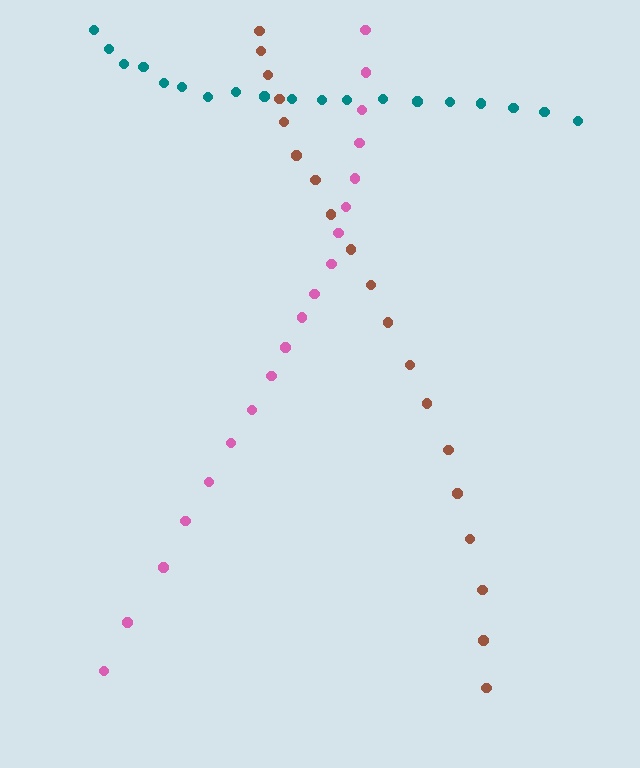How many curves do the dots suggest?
There are 3 distinct paths.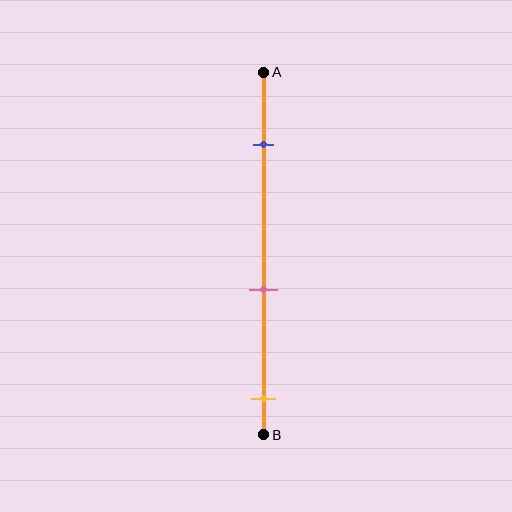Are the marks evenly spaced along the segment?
Yes, the marks are approximately evenly spaced.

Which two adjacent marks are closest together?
The pink and yellow marks are the closest adjacent pair.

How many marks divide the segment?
There are 3 marks dividing the segment.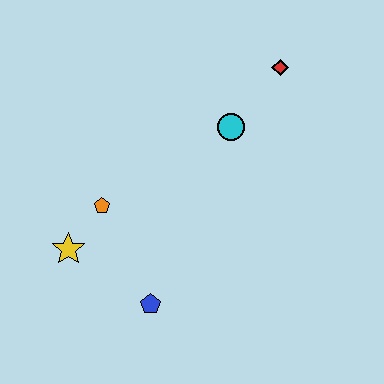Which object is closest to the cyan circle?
The red diamond is closest to the cyan circle.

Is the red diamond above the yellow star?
Yes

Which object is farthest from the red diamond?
The yellow star is farthest from the red diamond.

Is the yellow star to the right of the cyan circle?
No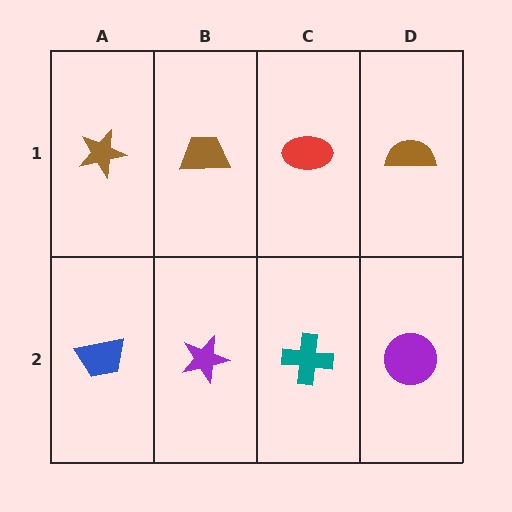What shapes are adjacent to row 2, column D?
A brown semicircle (row 1, column D), a teal cross (row 2, column C).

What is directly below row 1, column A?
A blue trapezoid.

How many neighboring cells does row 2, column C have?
3.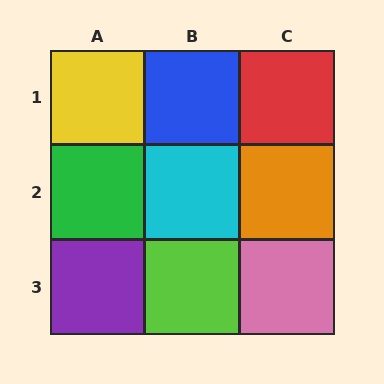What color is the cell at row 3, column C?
Pink.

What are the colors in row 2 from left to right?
Green, cyan, orange.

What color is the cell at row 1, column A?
Yellow.